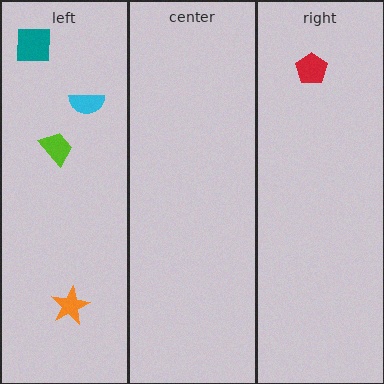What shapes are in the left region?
The cyan semicircle, the lime trapezoid, the orange star, the teal square.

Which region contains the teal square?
The left region.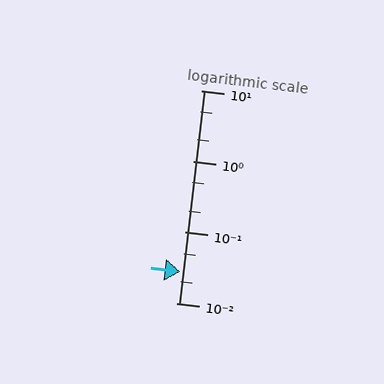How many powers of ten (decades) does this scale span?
The scale spans 3 decades, from 0.01 to 10.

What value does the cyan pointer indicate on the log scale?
The pointer indicates approximately 0.028.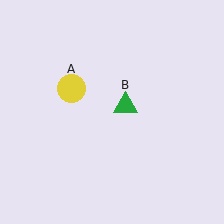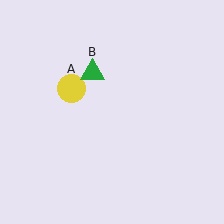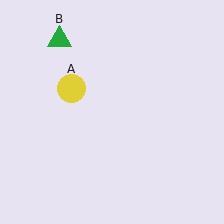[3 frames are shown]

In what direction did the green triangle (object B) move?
The green triangle (object B) moved up and to the left.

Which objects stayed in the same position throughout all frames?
Yellow circle (object A) remained stationary.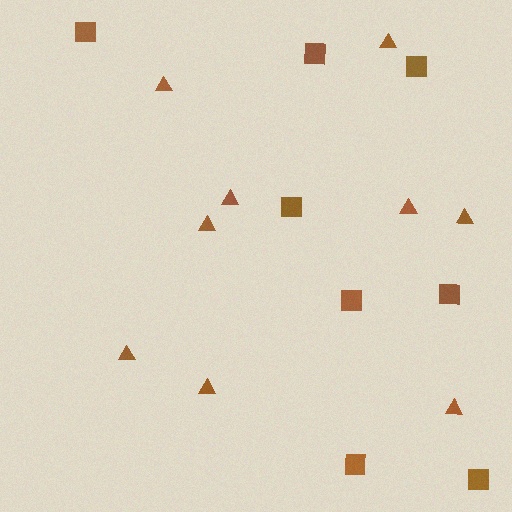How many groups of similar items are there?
There are 2 groups: one group of squares (8) and one group of triangles (9).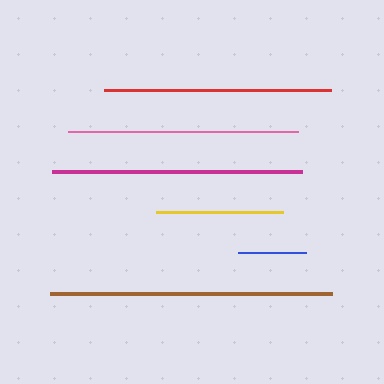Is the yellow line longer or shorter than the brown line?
The brown line is longer than the yellow line.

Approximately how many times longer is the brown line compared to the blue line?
The brown line is approximately 4.2 times the length of the blue line.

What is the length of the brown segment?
The brown segment is approximately 282 pixels long.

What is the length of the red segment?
The red segment is approximately 227 pixels long.